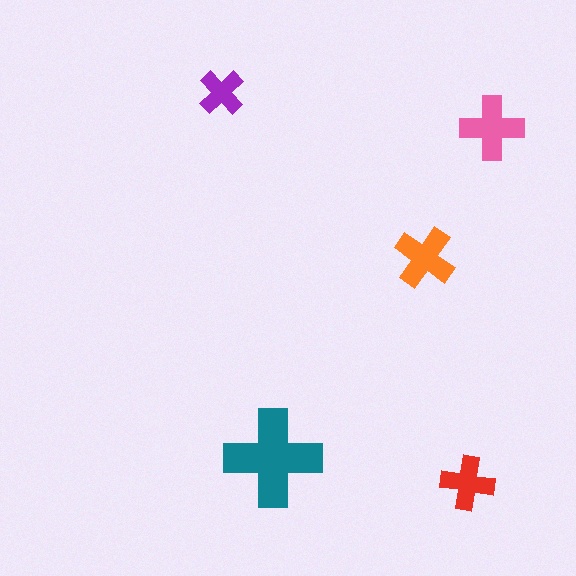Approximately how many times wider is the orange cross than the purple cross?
About 1.5 times wider.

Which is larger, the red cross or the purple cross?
The red one.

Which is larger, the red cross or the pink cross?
The pink one.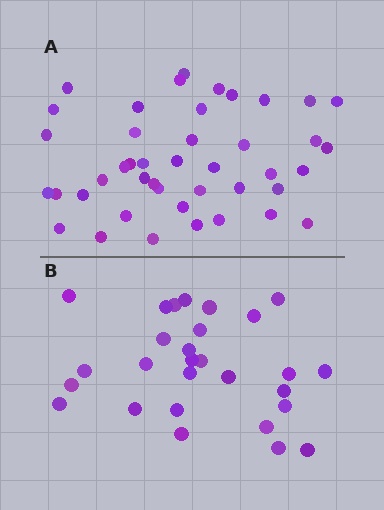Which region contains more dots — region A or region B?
Region A (the top region) has more dots.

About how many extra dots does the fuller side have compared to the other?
Region A has approximately 15 more dots than region B.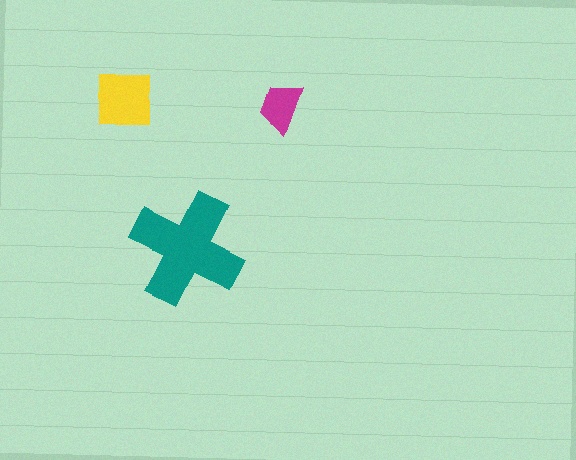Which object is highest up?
The yellow square is topmost.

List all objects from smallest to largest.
The magenta trapezoid, the yellow square, the teal cross.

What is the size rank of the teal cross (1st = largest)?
1st.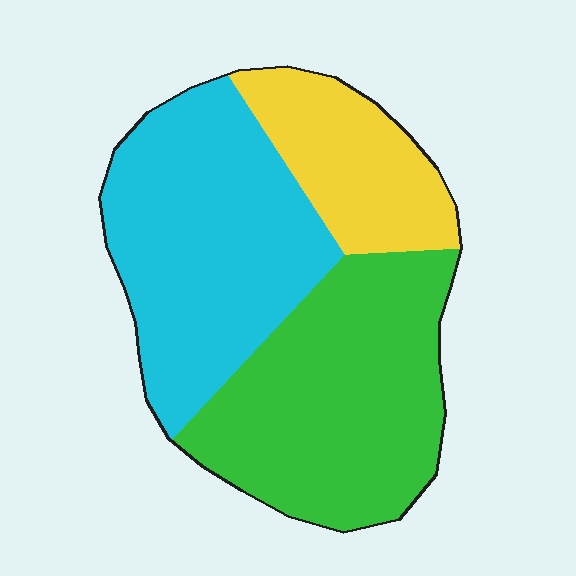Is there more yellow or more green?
Green.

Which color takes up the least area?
Yellow, at roughly 20%.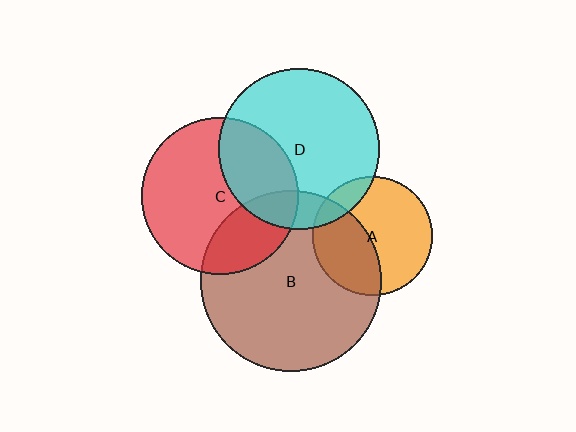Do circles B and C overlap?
Yes.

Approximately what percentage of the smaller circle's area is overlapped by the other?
Approximately 25%.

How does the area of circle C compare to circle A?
Approximately 1.7 times.